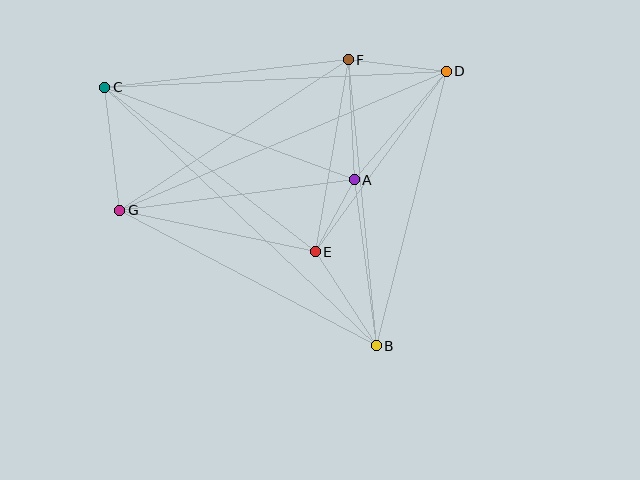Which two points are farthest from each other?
Points B and C are farthest from each other.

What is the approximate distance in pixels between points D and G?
The distance between D and G is approximately 355 pixels.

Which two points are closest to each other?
Points A and E are closest to each other.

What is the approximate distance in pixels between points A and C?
The distance between A and C is approximately 266 pixels.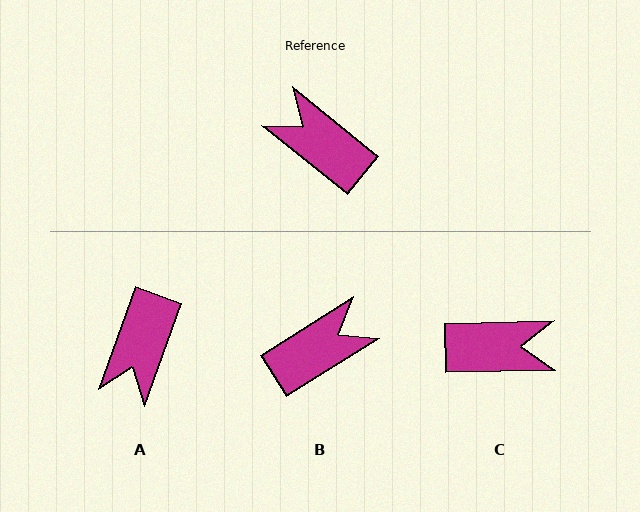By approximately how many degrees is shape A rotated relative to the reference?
Approximately 109 degrees counter-clockwise.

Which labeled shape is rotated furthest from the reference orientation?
C, about 140 degrees away.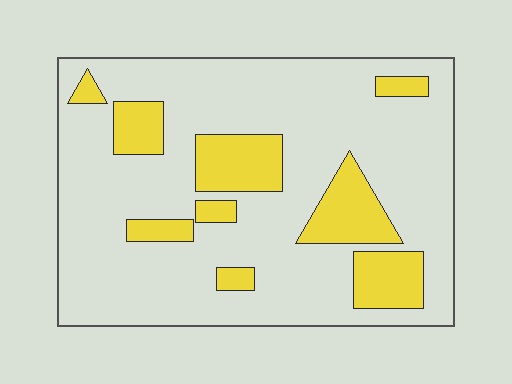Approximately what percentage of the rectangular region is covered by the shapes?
Approximately 20%.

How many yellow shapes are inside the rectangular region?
9.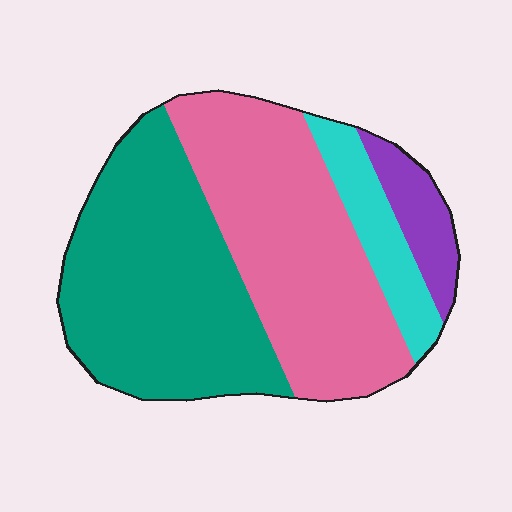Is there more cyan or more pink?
Pink.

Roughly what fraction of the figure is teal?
Teal takes up about two fifths (2/5) of the figure.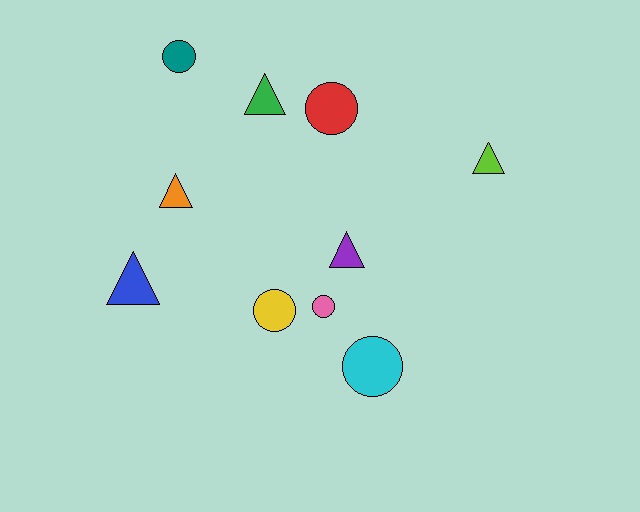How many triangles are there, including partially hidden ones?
There are 5 triangles.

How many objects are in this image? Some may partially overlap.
There are 10 objects.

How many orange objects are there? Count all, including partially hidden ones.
There is 1 orange object.